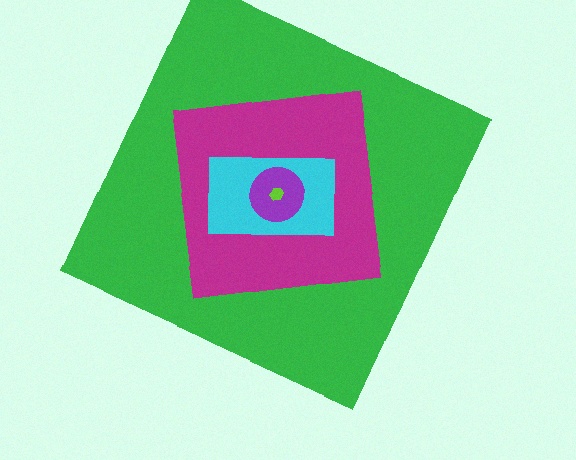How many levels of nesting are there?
5.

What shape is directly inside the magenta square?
The cyan rectangle.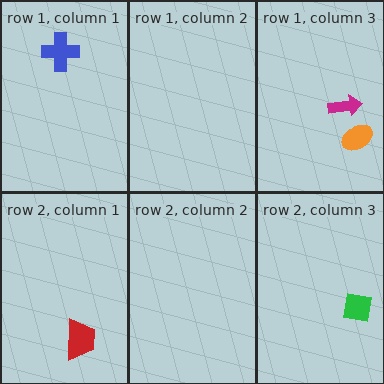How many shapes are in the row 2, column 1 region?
1.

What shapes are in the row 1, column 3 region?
The orange ellipse, the magenta arrow.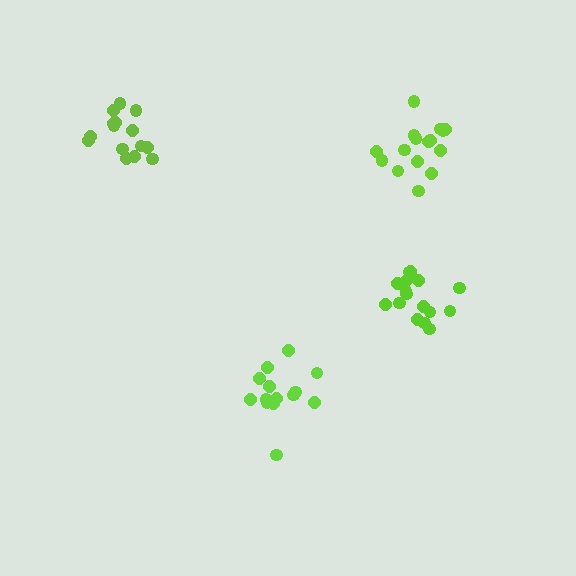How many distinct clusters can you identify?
There are 4 distinct clusters.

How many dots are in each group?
Group 1: 16 dots, Group 2: 15 dots, Group 3: 14 dots, Group 4: 16 dots (61 total).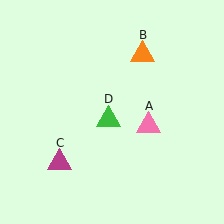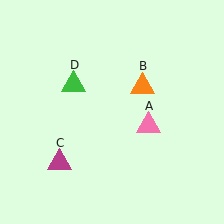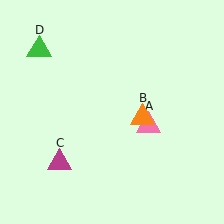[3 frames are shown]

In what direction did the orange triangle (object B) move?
The orange triangle (object B) moved down.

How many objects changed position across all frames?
2 objects changed position: orange triangle (object B), green triangle (object D).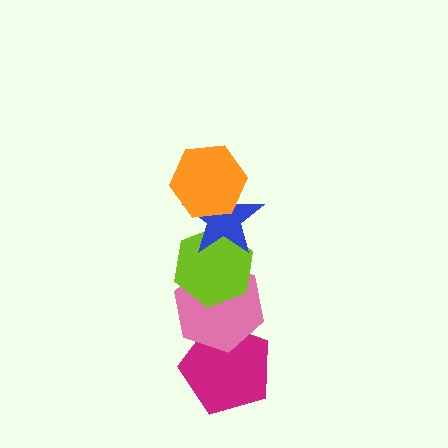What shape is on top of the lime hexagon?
The blue star is on top of the lime hexagon.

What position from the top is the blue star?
The blue star is 2nd from the top.